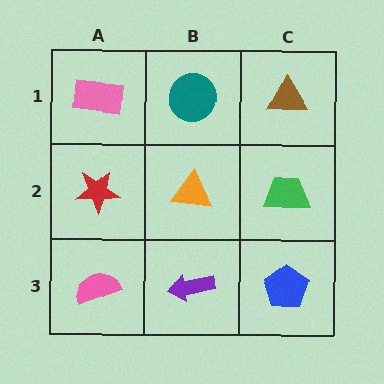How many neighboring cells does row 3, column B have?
3.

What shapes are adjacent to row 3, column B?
An orange triangle (row 2, column B), a pink semicircle (row 3, column A), a blue pentagon (row 3, column C).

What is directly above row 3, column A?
A red star.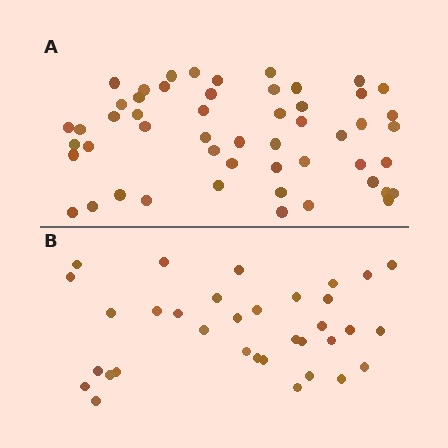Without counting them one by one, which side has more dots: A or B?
Region A (the top region) has more dots.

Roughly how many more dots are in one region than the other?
Region A has approximately 20 more dots than region B.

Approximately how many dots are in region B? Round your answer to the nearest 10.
About 30 dots. (The exact count is 34, which rounds to 30.)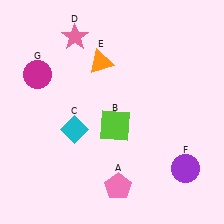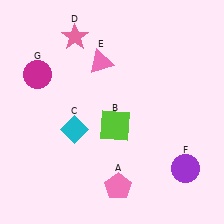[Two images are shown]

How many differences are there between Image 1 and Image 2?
There is 1 difference between the two images.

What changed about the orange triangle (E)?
In Image 1, E is orange. In Image 2, it changed to pink.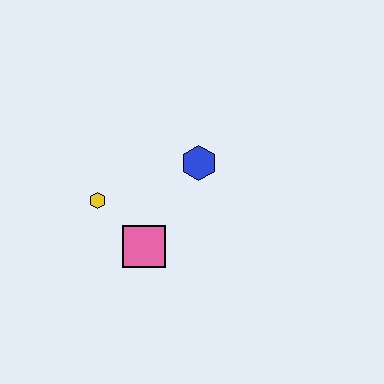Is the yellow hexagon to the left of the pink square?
Yes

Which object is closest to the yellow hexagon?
The pink square is closest to the yellow hexagon.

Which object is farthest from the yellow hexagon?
The blue hexagon is farthest from the yellow hexagon.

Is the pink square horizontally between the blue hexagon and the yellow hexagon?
Yes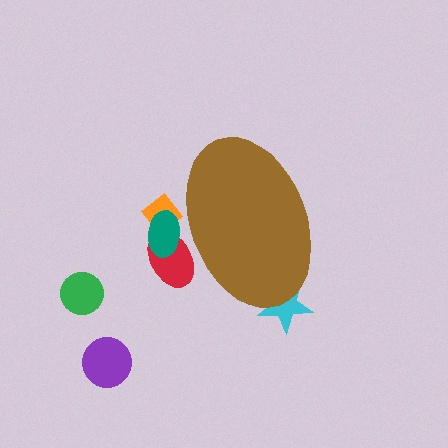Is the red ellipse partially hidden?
Yes, the red ellipse is partially hidden behind the brown ellipse.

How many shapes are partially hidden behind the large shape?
4 shapes are partially hidden.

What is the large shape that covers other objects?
A brown ellipse.